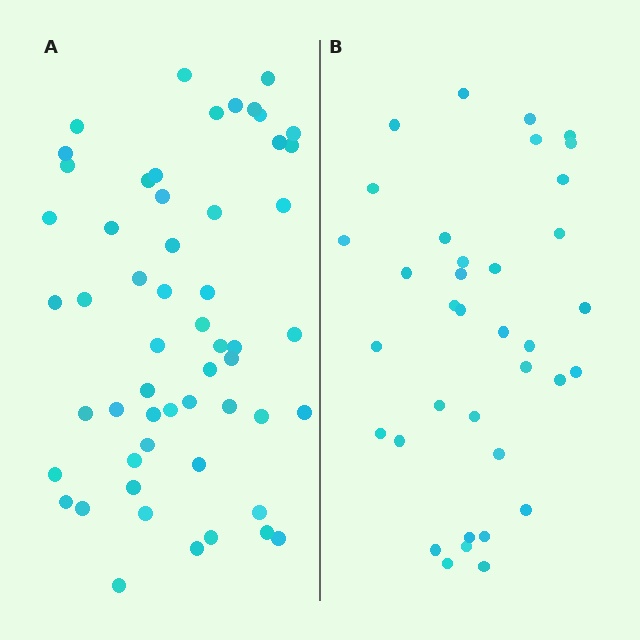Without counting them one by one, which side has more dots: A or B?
Region A (the left region) has more dots.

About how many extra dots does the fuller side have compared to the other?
Region A has approximately 20 more dots than region B.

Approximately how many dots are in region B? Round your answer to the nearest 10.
About 40 dots. (The exact count is 36, which rounds to 40.)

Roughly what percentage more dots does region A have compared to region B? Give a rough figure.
About 55% more.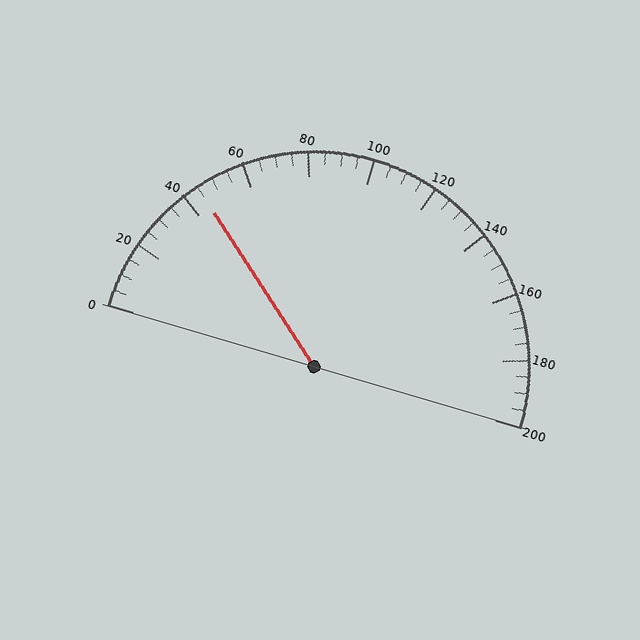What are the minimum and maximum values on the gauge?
The gauge ranges from 0 to 200.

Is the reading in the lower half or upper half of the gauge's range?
The reading is in the lower half of the range (0 to 200).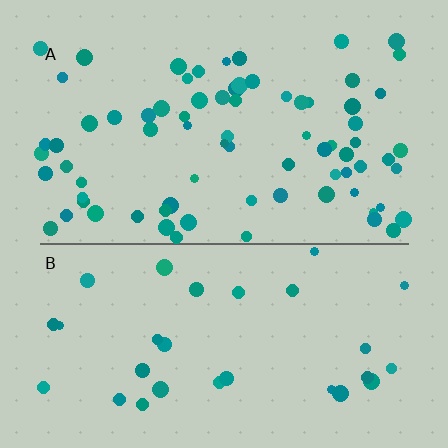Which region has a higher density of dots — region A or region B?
A (the top).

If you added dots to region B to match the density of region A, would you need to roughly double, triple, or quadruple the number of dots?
Approximately triple.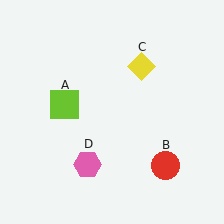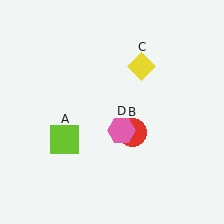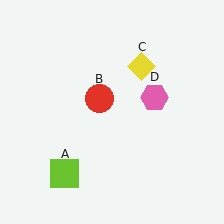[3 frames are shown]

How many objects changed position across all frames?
3 objects changed position: lime square (object A), red circle (object B), pink hexagon (object D).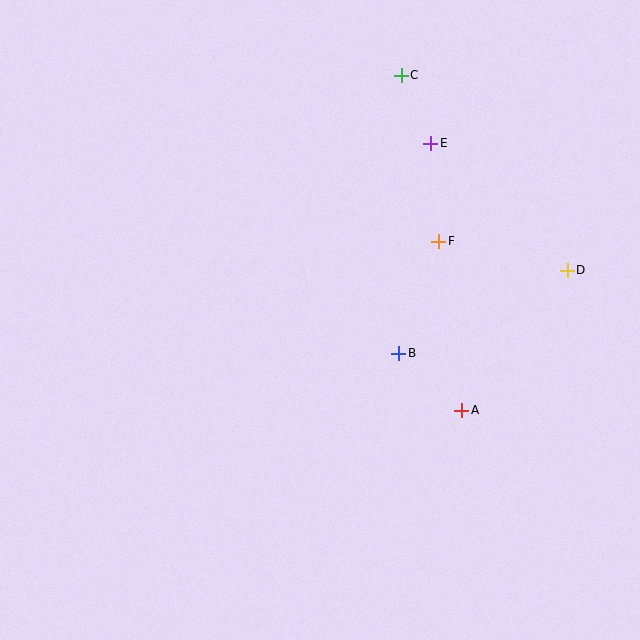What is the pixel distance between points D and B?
The distance between D and B is 188 pixels.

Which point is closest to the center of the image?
Point B at (399, 353) is closest to the center.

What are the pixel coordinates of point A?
Point A is at (462, 410).